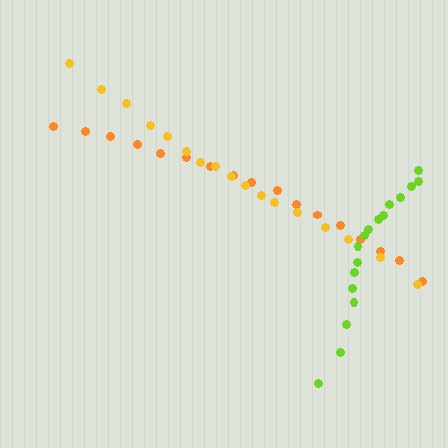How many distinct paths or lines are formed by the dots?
There are 3 distinct paths.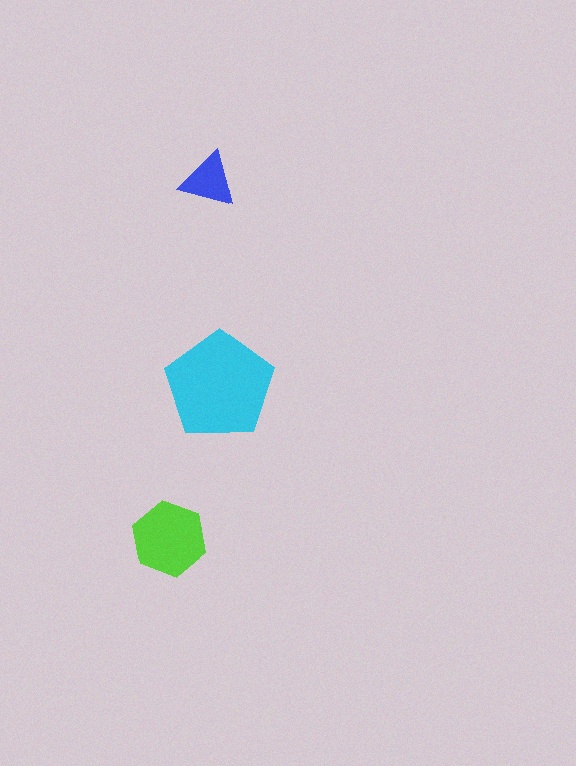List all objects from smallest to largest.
The blue triangle, the lime hexagon, the cyan pentagon.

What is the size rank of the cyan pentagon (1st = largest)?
1st.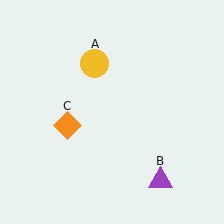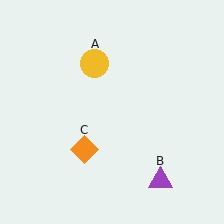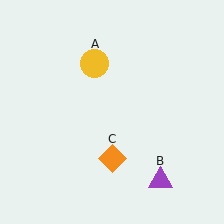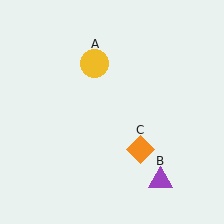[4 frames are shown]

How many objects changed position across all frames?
1 object changed position: orange diamond (object C).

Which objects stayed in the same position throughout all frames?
Yellow circle (object A) and purple triangle (object B) remained stationary.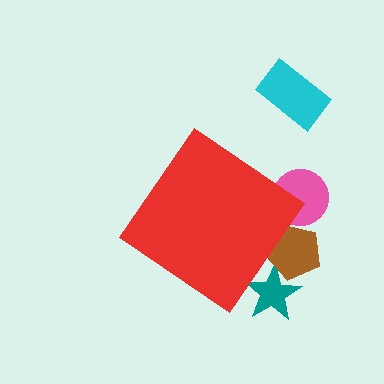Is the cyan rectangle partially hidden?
No, the cyan rectangle is fully visible.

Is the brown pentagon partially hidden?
Yes, the brown pentagon is partially hidden behind the red diamond.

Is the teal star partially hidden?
Yes, the teal star is partially hidden behind the red diamond.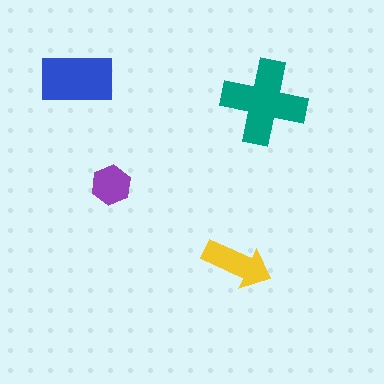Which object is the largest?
The teal cross.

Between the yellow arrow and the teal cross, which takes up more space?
The teal cross.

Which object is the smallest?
The purple hexagon.